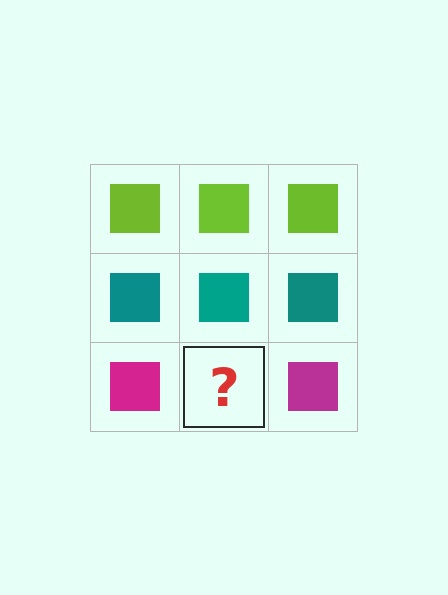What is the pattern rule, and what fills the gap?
The rule is that each row has a consistent color. The gap should be filled with a magenta square.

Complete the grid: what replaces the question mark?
The question mark should be replaced with a magenta square.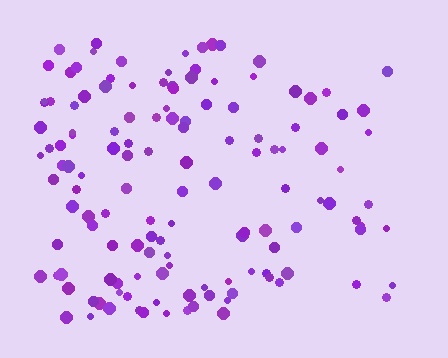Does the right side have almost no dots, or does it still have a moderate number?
Still a moderate number, just noticeably fewer than the left.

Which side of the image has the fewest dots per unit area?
The right.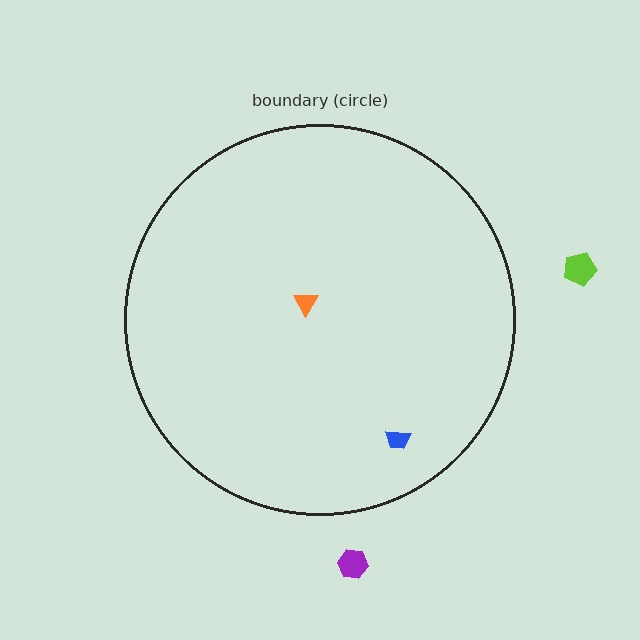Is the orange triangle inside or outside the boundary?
Inside.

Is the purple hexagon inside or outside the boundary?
Outside.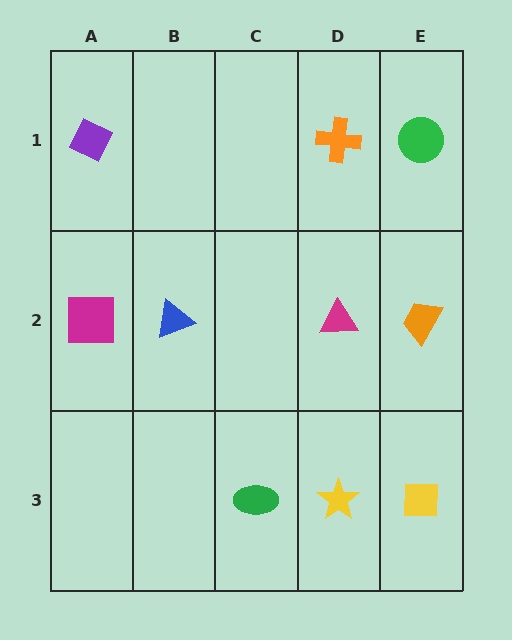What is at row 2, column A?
A magenta square.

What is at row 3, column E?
A yellow square.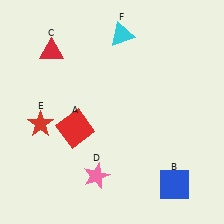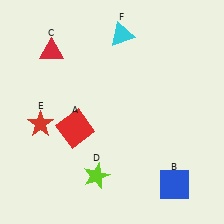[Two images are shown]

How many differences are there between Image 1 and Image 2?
There is 1 difference between the two images.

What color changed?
The star (D) changed from pink in Image 1 to lime in Image 2.